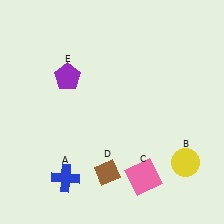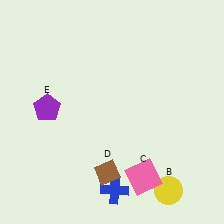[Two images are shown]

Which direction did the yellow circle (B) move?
The yellow circle (B) moved down.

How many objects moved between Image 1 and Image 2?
3 objects moved between the two images.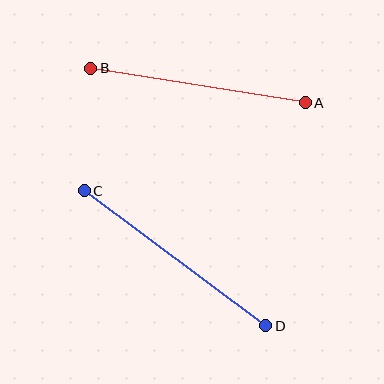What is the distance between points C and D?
The distance is approximately 226 pixels.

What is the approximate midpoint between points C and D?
The midpoint is at approximately (175, 258) pixels.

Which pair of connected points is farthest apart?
Points C and D are farthest apart.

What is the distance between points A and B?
The distance is approximately 217 pixels.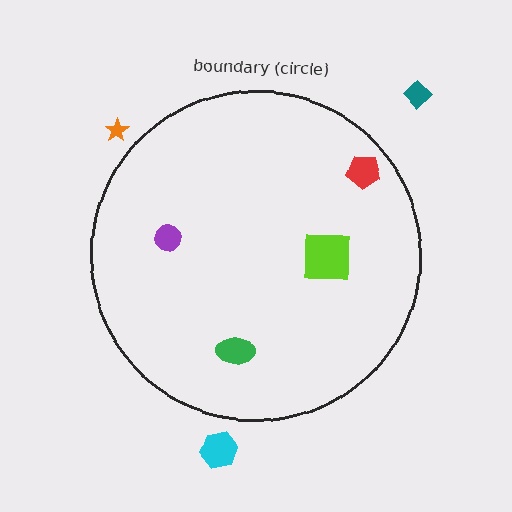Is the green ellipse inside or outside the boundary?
Inside.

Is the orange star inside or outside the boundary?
Outside.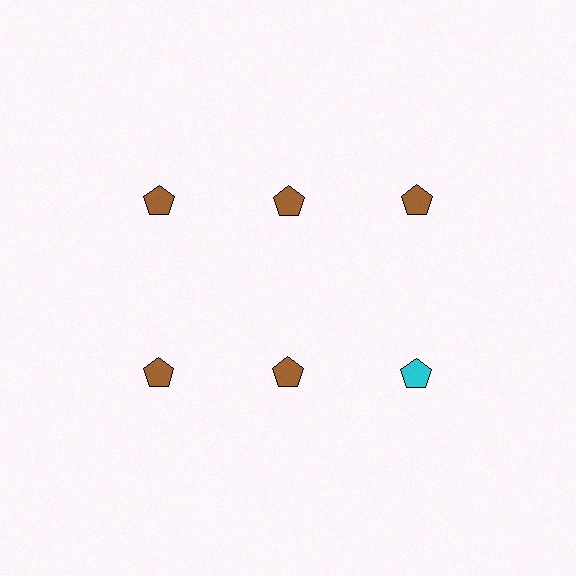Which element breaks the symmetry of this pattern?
The cyan pentagon in the second row, center column breaks the symmetry. All other shapes are brown pentagons.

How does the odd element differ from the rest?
It has a different color: cyan instead of brown.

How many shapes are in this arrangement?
There are 6 shapes arranged in a grid pattern.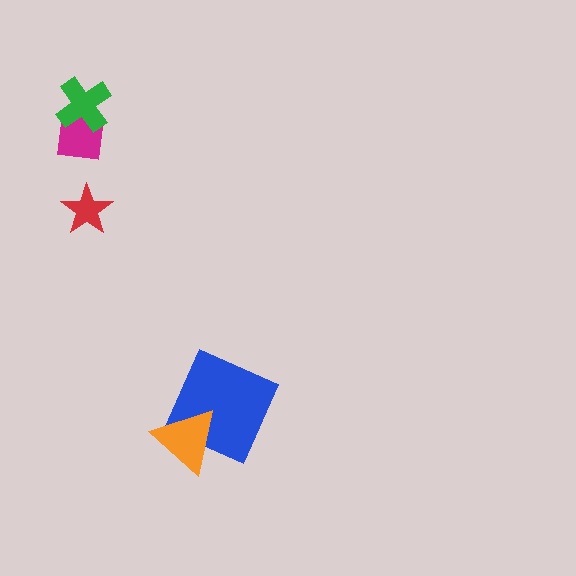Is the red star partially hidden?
No, no other shape covers it.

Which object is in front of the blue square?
The orange triangle is in front of the blue square.